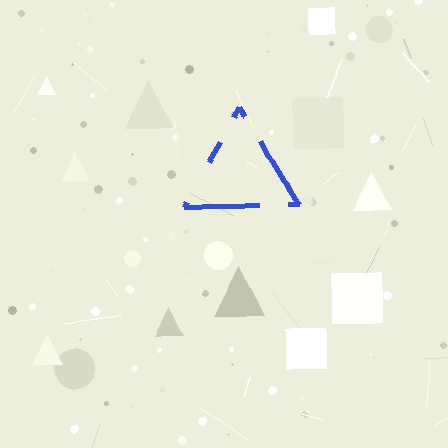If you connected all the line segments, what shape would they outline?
They would outline a triangle.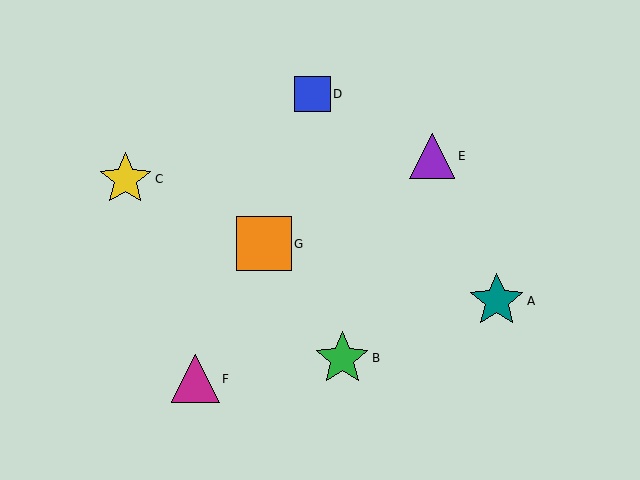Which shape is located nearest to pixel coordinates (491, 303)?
The teal star (labeled A) at (497, 301) is nearest to that location.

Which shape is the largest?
The orange square (labeled G) is the largest.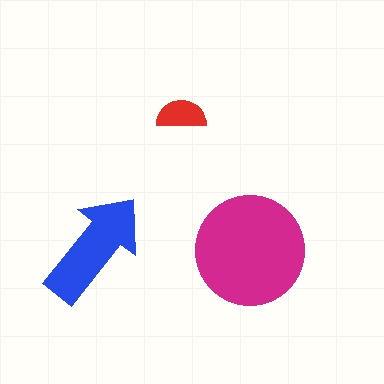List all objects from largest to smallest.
The magenta circle, the blue arrow, the red semicircle.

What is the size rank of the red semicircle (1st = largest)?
3rd.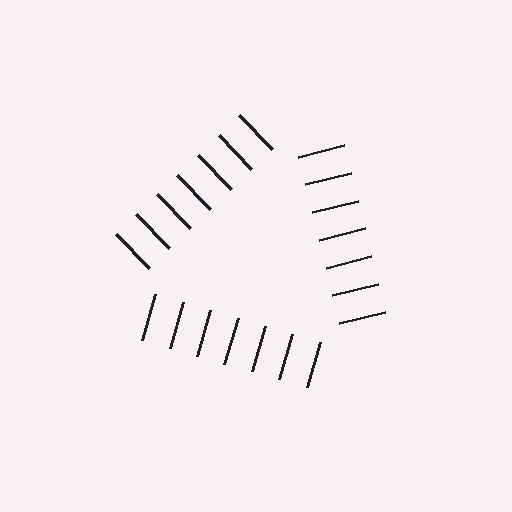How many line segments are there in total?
21 — 7 along each of the 3 edges.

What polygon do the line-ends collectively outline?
An illusory triangle — the line segments terminate on its edges but no continuous stroke is drawn.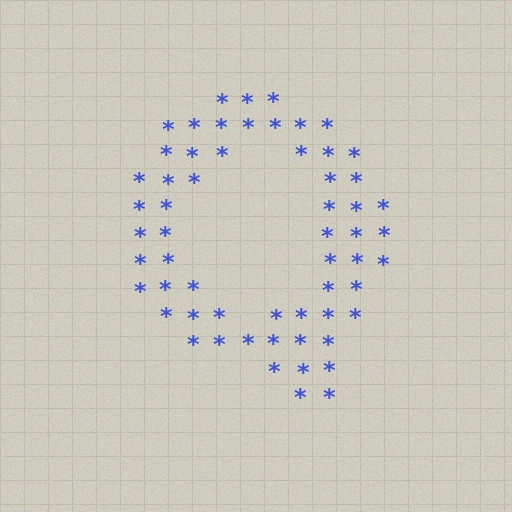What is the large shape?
The large shape is the letter Q.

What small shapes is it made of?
It is made of small asterisks.